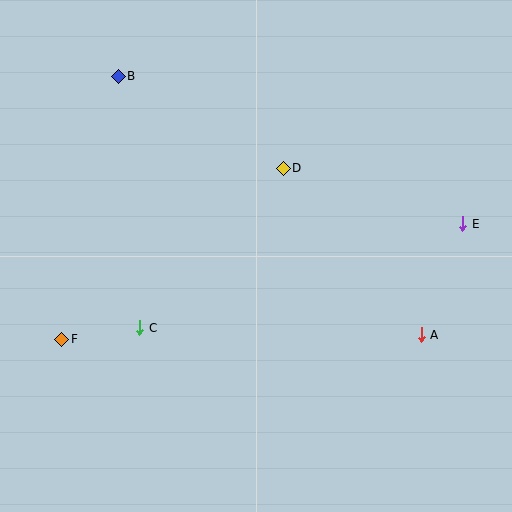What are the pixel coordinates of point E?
Point E is at (463, 224).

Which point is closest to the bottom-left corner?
Point F is closest to the bottom-left corner.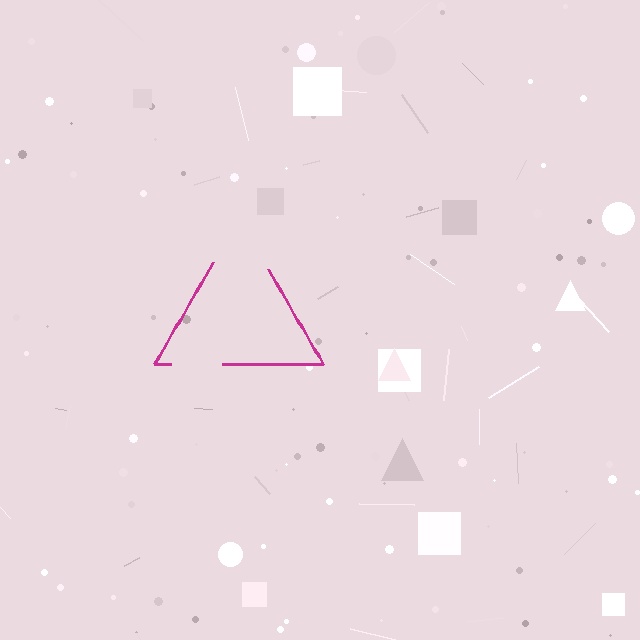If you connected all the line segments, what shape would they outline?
They would outline a triangle.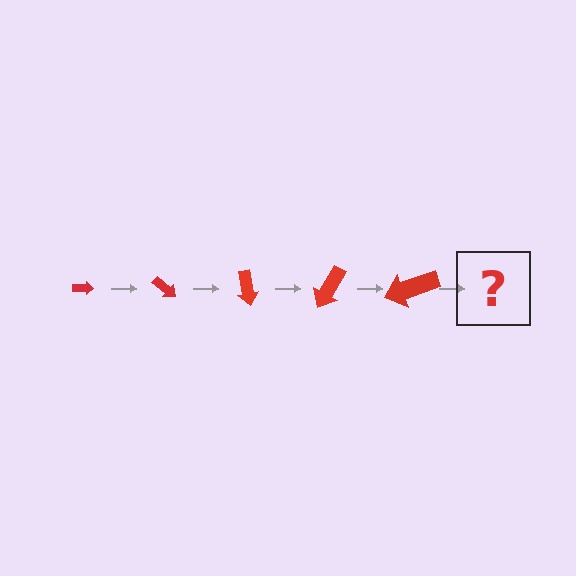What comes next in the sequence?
The next element should be an arrow, larger than the previous one and rotated 200 degrees from the start.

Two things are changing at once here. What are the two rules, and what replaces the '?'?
The two rules are that the arrow grows larger each step and it rotates 40 degrees each step. The '?' should be an arrow, larger than the previous one and rotated 200 degrees from the start.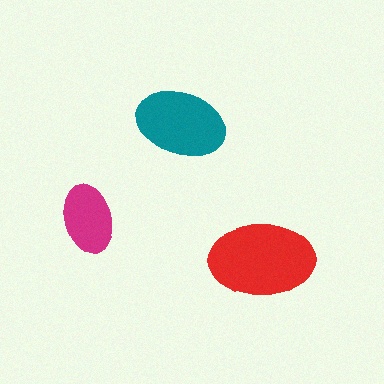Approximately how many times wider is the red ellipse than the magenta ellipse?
About 1.5 times wider.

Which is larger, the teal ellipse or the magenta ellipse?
The teal one.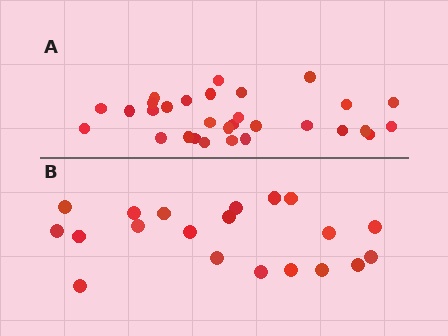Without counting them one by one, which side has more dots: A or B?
Region A (the top region) has more dots.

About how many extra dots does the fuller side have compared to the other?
Region A has roughly 10 or so more dots than region B.